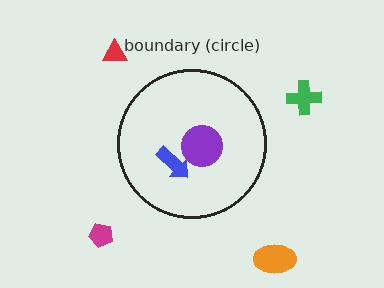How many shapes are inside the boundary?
2 inside, 4 outside.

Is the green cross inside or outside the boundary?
Outside.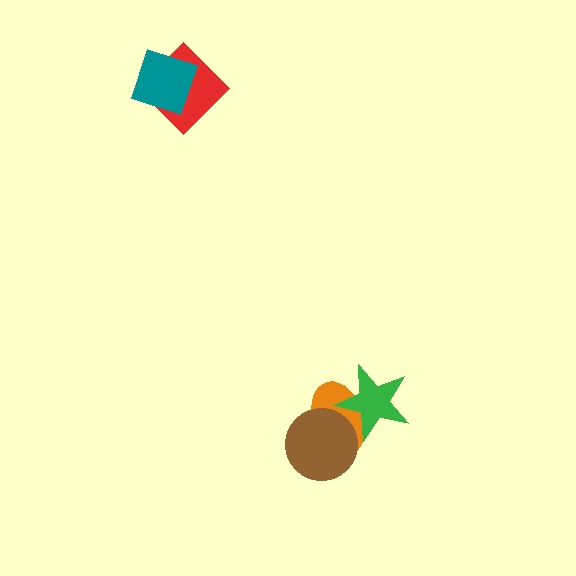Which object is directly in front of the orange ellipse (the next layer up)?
The brown circle is directly in front of the orange ellipse.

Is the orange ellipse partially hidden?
Yes, it is partially covered by another shape.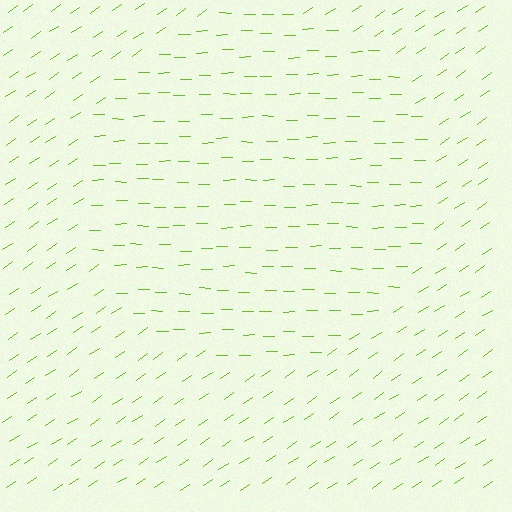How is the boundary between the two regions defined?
The boundary is defined purely by a change in line orientation (approximately 33 degrees difference). All lines are the same color and thickness.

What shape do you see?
I see a circle.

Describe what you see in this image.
The image is filled with small lime line segments. A circle region in the image has lines oriented differently from the surrounding lines, creating a visible texture boundary.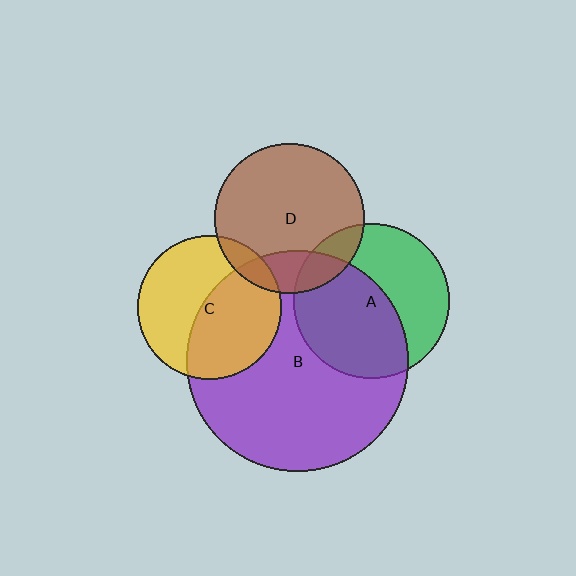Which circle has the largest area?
Circle B (purple).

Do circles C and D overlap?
Yes.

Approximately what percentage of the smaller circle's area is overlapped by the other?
Approximately 10%.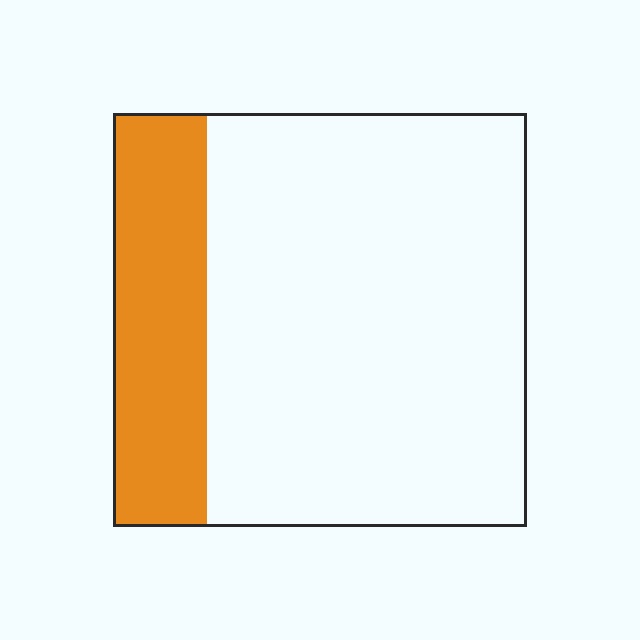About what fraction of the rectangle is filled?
About one quarter (1/4).